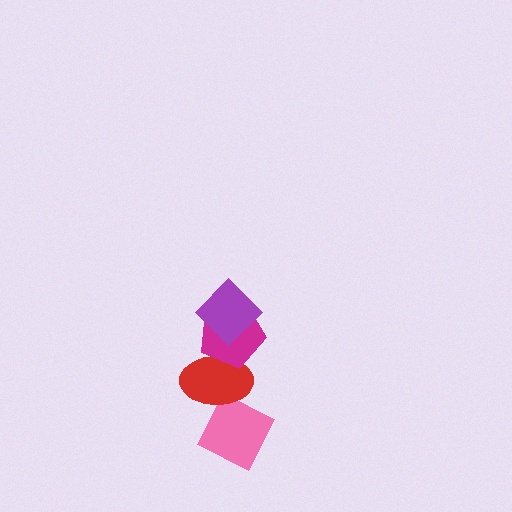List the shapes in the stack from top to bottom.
From top to bottom: the purple diamond, the magenta pentagon, the red ellipse, the pink diamond.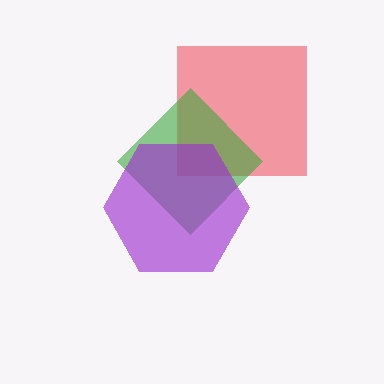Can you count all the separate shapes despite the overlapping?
Yes, there are 3 separate shapes.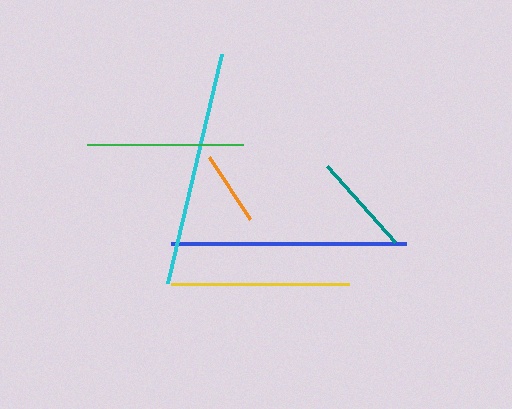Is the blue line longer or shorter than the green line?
The blue line is longer than the green line.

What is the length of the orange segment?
The orange segment is approximately 74 pixels long.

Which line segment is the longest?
The cyan line is the longest at approximately 236 pixels.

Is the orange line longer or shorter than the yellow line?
The yellow line is longer than the orange line.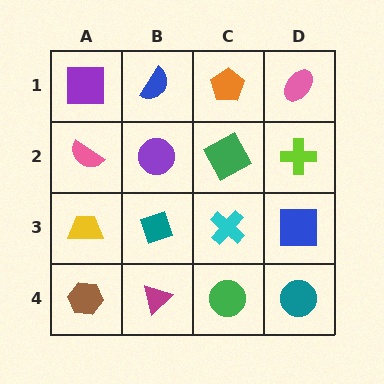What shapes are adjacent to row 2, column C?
An orange pentagon (row 1, column C), a cyan cross (row 3, column C), a purple circle (row 2, column B), a lime cross (row 2, column D).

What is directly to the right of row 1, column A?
A blue semicircle.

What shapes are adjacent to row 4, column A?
A yellow trapezoid (row 3, column A), a magenta triangle (row 4, column B).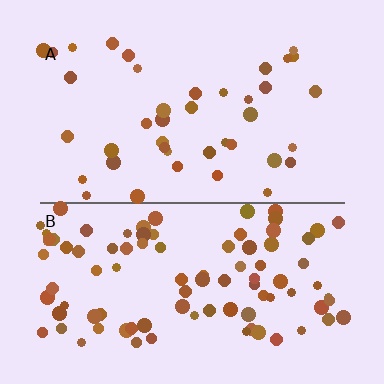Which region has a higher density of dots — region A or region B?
B (the bottom).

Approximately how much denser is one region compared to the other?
Approximately 2.3× — region B over region A.